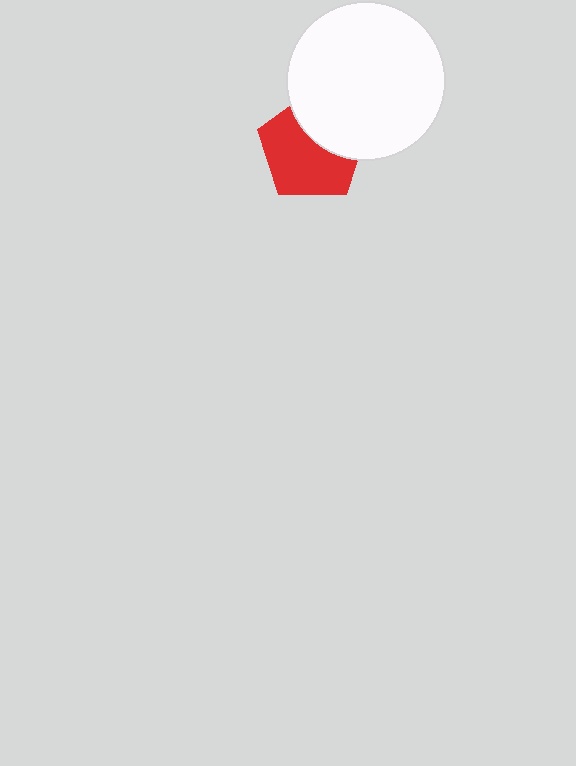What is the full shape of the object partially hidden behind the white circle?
The partially hidden object is a red pentagon.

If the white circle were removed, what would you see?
You would see the complete red pentagon.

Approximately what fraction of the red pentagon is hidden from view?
Roughly 37% of the red pentagon is hidden behind the white circle.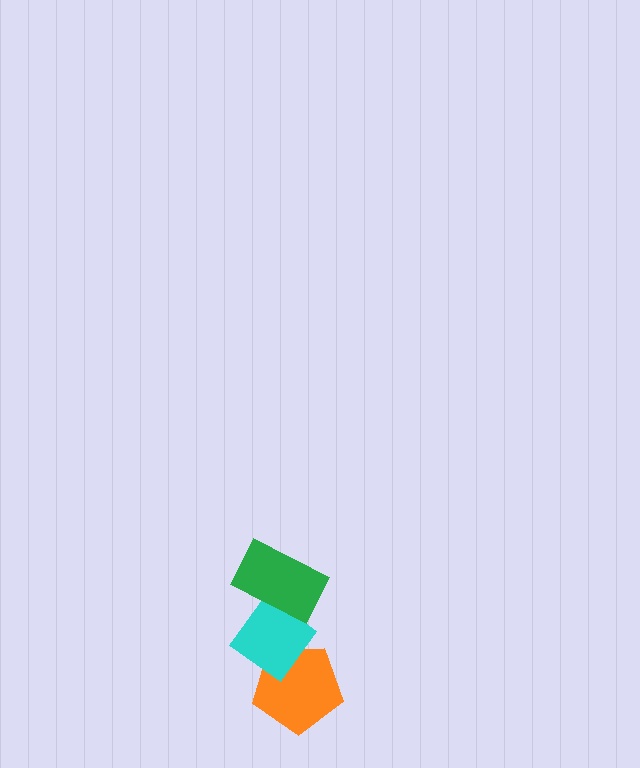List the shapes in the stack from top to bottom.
From top to bottom: the green rectangle, the cyan diamond, the orange pentagon.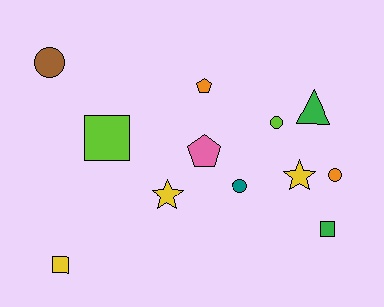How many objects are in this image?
There are 12 objects.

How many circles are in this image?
There are 4 circles.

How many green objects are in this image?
There are 2 green objects.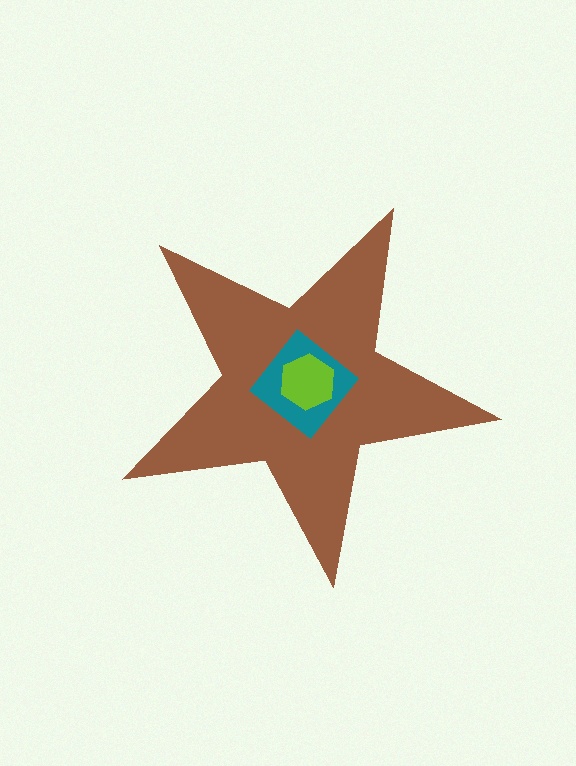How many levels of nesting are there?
3.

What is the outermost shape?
The brown star.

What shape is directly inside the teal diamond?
The lime hexagon.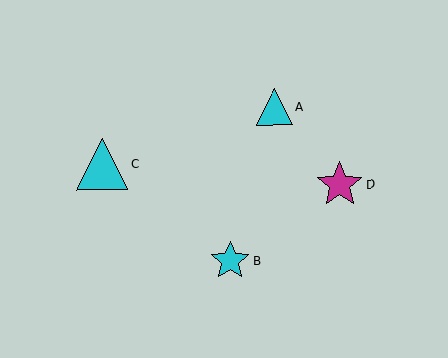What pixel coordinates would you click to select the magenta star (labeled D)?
Click at (340, 184) to select the magenta star D.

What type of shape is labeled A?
Shape A is a cyan triangle.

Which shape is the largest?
The cyan triangle (labeled C) is the largest.